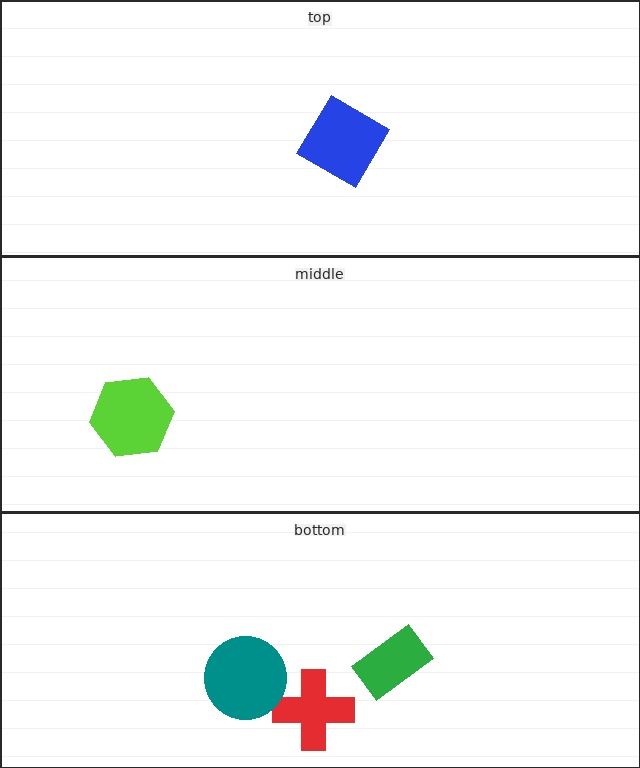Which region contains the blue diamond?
The top region.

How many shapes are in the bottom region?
3.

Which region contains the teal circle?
The bottom region.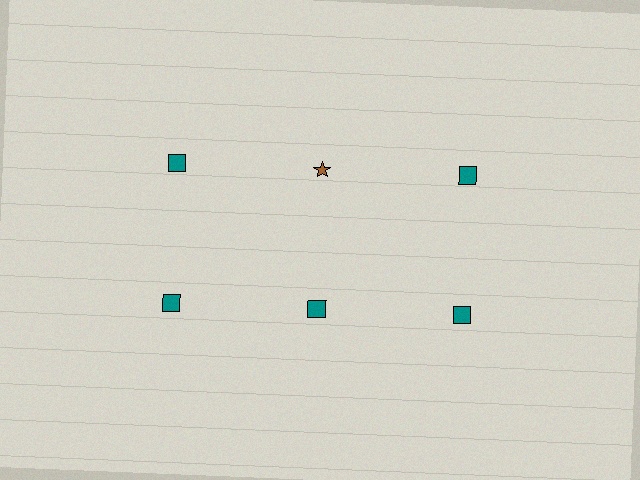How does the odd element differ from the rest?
It differs in both color (brown instead of teal) and shape (star instead of square).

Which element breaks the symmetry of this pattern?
The brown star in the top row, second from left column breaks the symmetry. All other shapes are teal squares.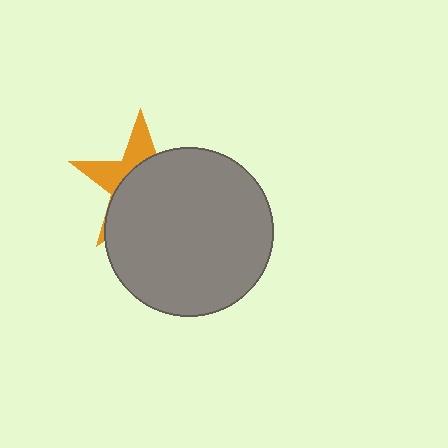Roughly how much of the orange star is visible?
A small part of it is visible (roughly 32%).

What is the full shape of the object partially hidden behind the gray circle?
The partially hidden object is an orange star.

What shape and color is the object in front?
The object in front is a gray circle.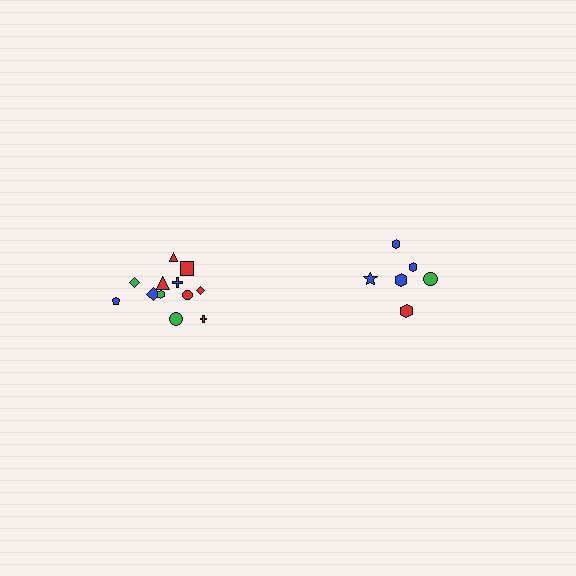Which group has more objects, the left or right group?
The left group.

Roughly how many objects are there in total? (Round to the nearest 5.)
Roughly 20 objects in total.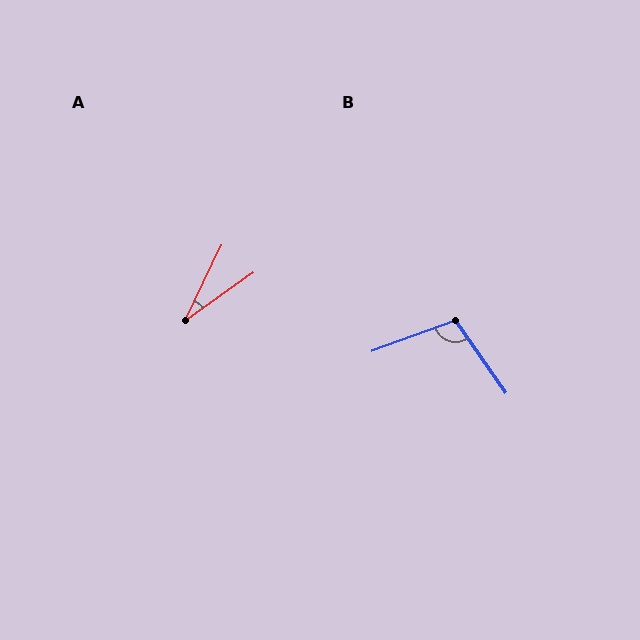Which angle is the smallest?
A, at approximately 29 degrees.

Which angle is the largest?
B, at approximately 105 degrees.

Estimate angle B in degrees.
Approximately 105 degrees.